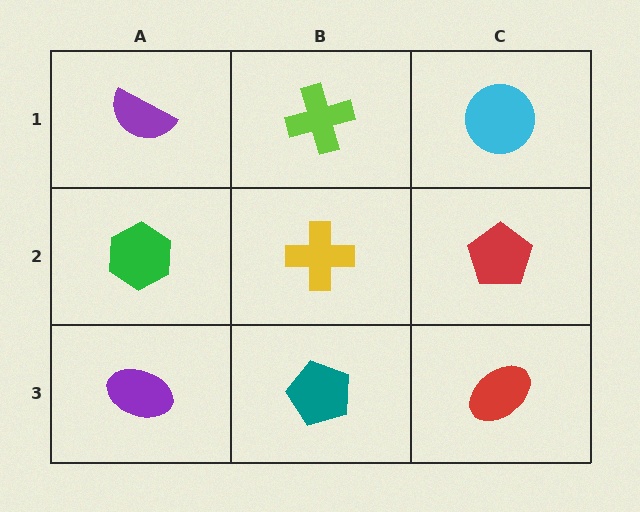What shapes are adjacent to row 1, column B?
A yellow cross (row 2, column B), a purple semicircle (row 1, column A), a cyan circle (row 1, column C).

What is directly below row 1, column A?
A green hexagon.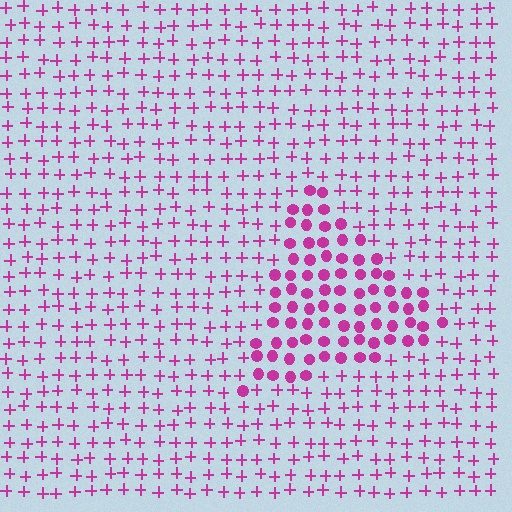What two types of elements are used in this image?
The image uses circles inside the triangle region and plus signs outside it.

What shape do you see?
I see a triangle.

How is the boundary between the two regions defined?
The boundary is defined by a change in element shape: circles inside vs. plus signs outside. All elements share the same color and spacing.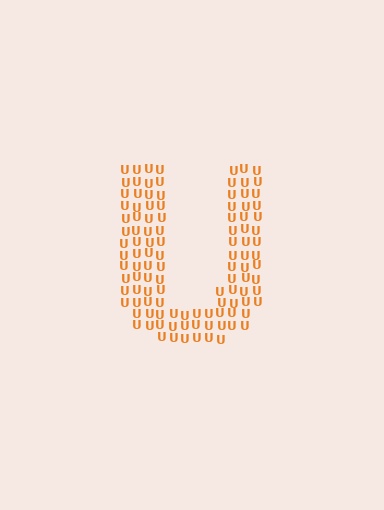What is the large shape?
The large shape is the letter U.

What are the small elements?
The small elements are letter U's.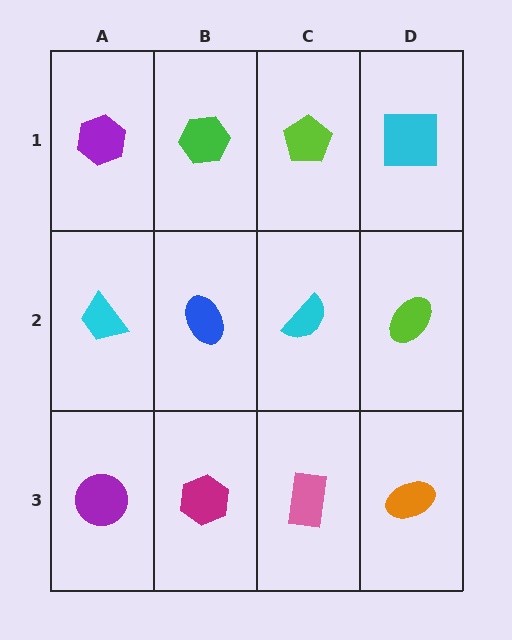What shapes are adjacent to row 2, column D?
A cyan square (row 1, column D), an orange ellipse (row 3, column D), a cyan semicircle (row 2, column C).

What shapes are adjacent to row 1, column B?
A blue ellipse (row 2, column B), a purple hexagon (row 1, column A), a lime pentagon (row 1, column C).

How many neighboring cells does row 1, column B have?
3.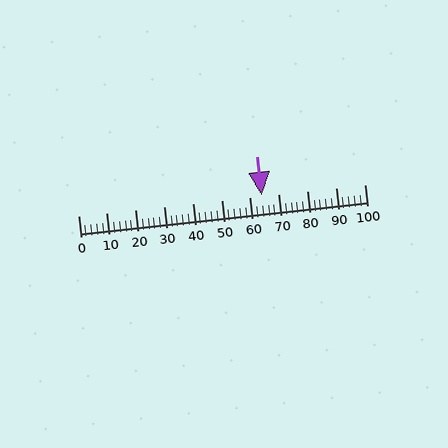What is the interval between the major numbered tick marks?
The major tick marks are spaced 10 units apart.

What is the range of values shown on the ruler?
The ruler shows values from 0 to 100.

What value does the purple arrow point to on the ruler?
The purple arrow points to approximately 64.